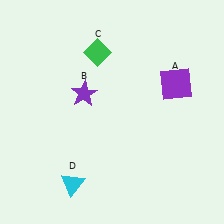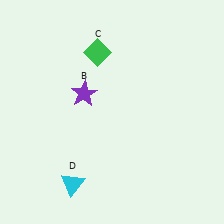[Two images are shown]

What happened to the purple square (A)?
The purple square (A) was removed in Image 2. It was in the top-right area of Image 1.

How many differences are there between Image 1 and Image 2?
There is 1 difference between the two images.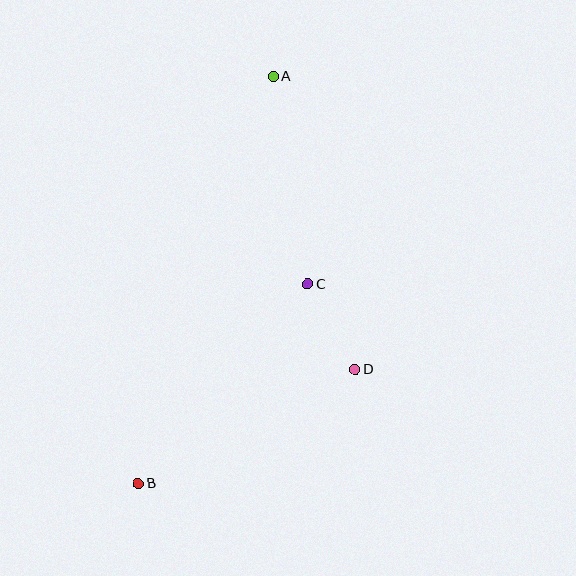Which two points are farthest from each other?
Points A and B are farthest from each other.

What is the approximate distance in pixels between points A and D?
The distance between A and D is approximately 304 pixels.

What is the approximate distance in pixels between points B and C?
The distance between B and C is approximately 262 pixels.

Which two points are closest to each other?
Points C and D are closest to each other.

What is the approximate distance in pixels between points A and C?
The distance between A and C is approximately 210 pixels.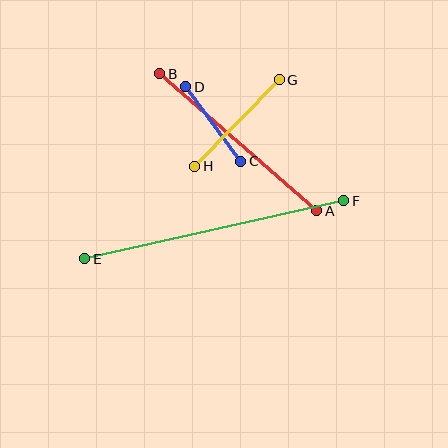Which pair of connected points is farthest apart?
Points E and F are farthest apart.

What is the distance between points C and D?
The distance is approximately 92 pixels.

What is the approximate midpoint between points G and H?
The midpoint is at approximately (237, 123) pixels.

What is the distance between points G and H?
The distance is approximately 121 pixels.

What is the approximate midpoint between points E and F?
The midpoint is at approximately (214, 230) pixels.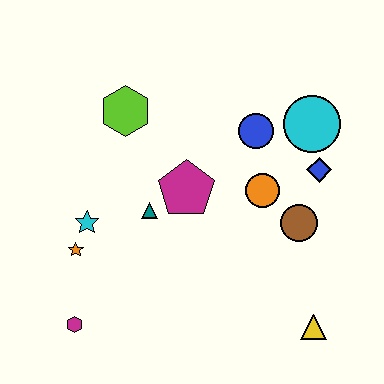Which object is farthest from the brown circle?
The magenta hexagon is farthest from the brown circle.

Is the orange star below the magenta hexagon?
No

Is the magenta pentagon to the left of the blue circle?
Yes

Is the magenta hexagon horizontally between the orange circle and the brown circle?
No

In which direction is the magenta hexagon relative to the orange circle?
The magenta hexagon is to the left of the orange circle.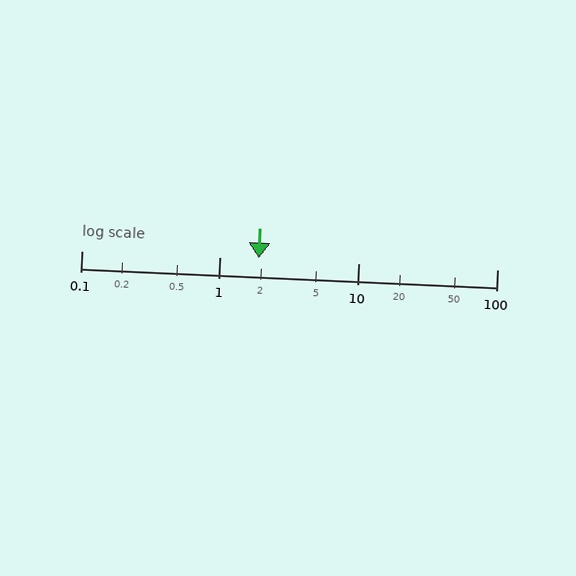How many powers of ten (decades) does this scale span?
The scale spans 3 decades, from 0.1 to 100.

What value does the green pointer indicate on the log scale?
The pointer indicates approximately 1.9.